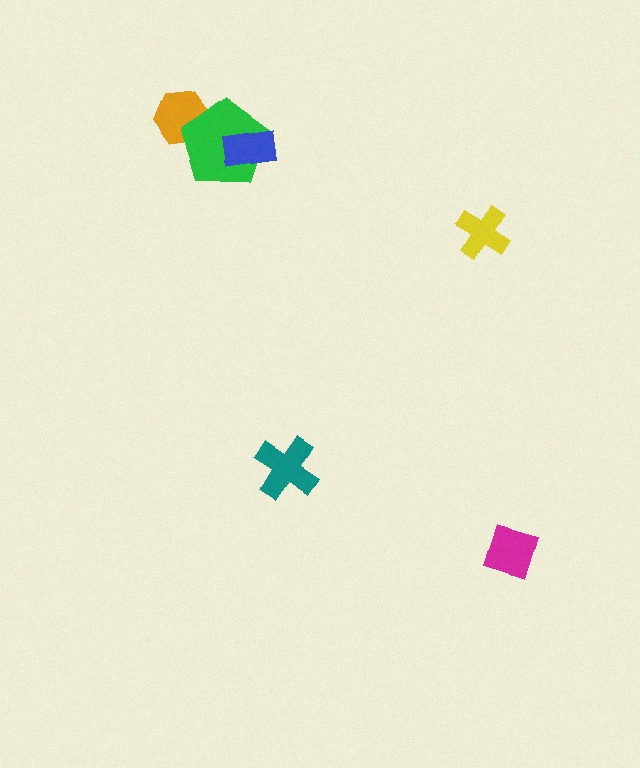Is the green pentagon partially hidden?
Yes, it is partially covered by another shape.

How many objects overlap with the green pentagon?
2 objects overlap with the green pentagon.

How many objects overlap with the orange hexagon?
1 object overlaps with the orange hexagon.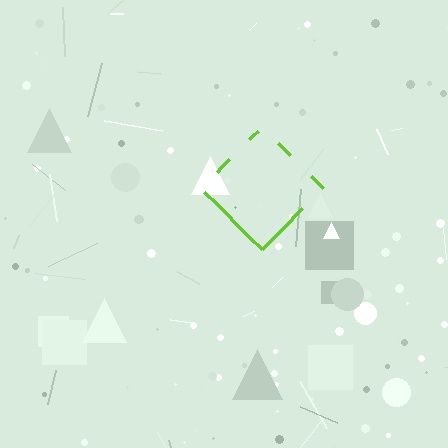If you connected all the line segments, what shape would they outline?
They would outline a diamond.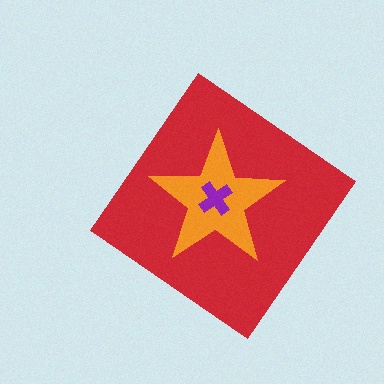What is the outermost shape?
The red diamond.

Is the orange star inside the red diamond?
Yes.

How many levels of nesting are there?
3.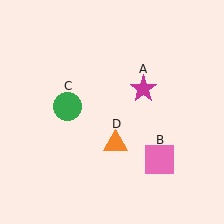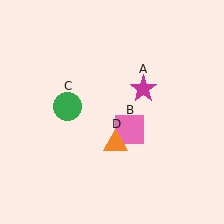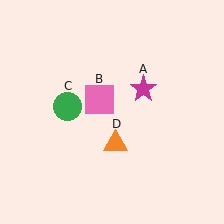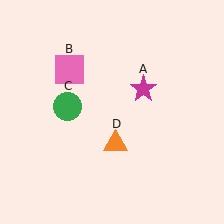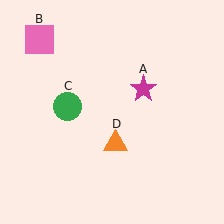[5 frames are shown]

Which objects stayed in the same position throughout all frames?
Magenta star (object A) and green circle (object C) and orange triangle (object D) remained stationary.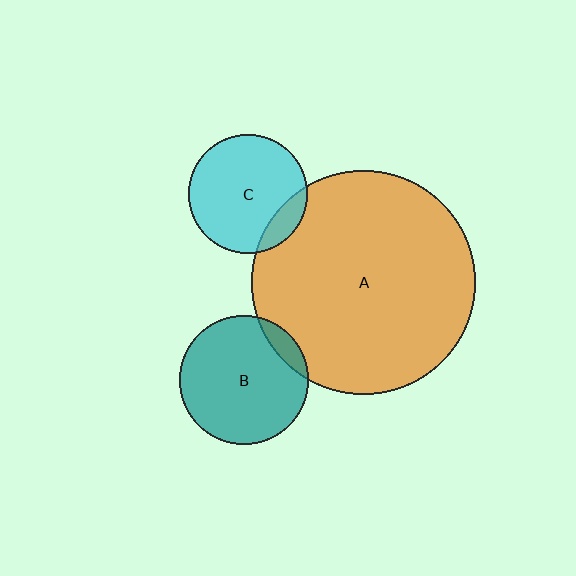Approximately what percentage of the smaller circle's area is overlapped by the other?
Approximately 10%.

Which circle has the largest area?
Circle A (orange).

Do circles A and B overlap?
Yes.